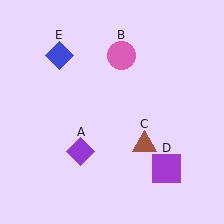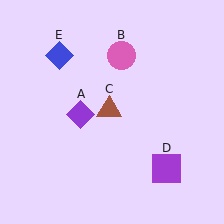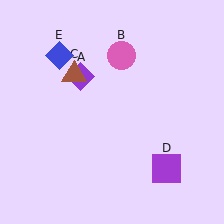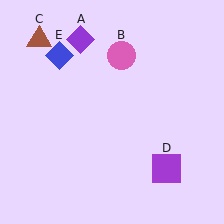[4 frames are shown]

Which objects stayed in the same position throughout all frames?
Pink circle (object B) and purple square (object D) and blue diamond (object E) remained stationary.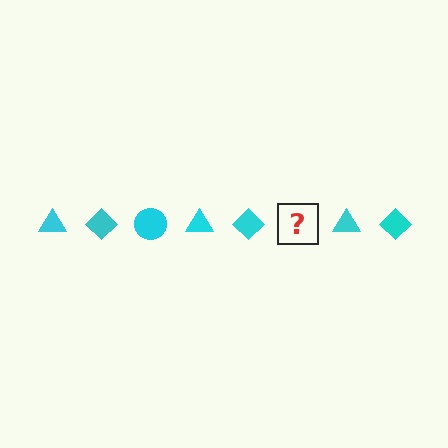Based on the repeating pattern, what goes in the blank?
The blank should be a cyan circle.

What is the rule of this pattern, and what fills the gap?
The rule is that the pattern cycles through triangle, diamond, circle shapes in cyan. The gap should be filled with a cyan circle.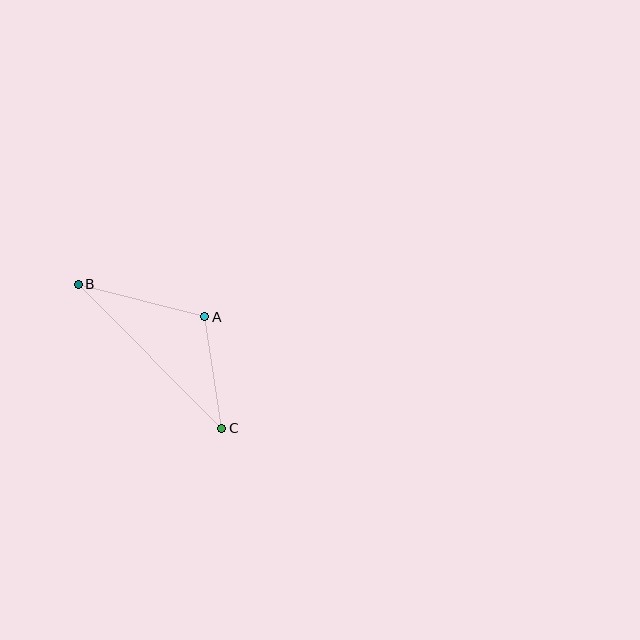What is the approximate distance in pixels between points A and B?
The distance between A and B is approximately 131 pixels.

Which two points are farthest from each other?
Points B and C are farthest from each other.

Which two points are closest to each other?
Points A and C are closest to each other.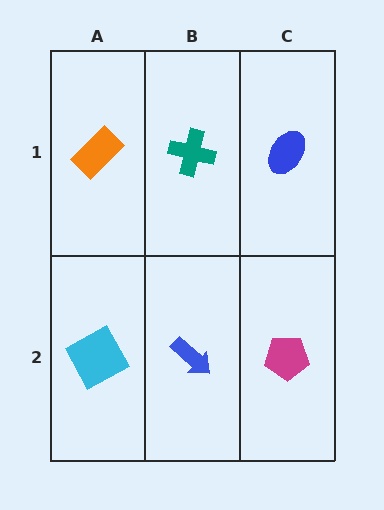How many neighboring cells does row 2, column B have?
3.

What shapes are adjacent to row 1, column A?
A cyan square (row 2, column A), a teal cross (row 1, column B).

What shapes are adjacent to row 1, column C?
A magenta pentagon (row 2, column C), a teal cross (row 1, column B).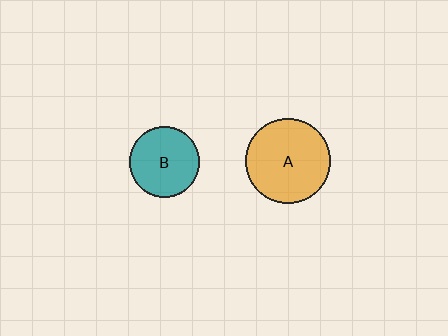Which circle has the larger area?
Circle A (orange).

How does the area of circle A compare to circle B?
Approximately 1.4 times.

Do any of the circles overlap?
No, none of the circles overlap.